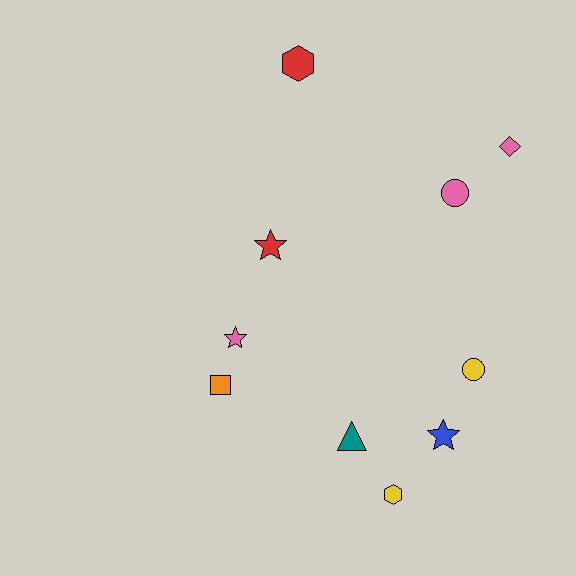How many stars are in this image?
There are 3 stars.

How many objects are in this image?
There are 10 objects.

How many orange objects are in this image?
There is 1 orange object.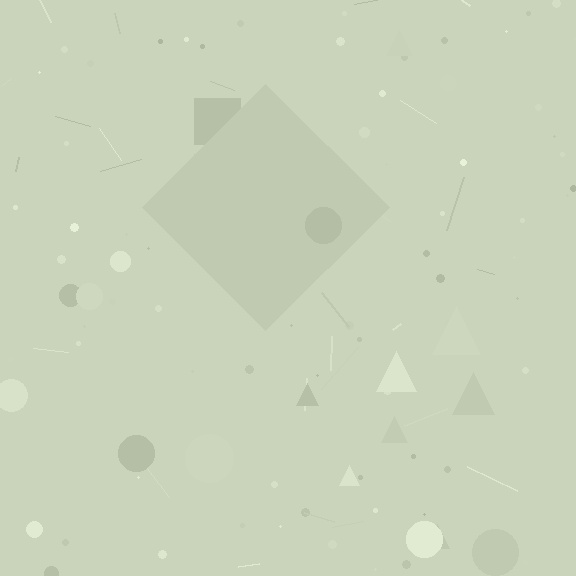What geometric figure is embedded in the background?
A diamond is embedded in the background.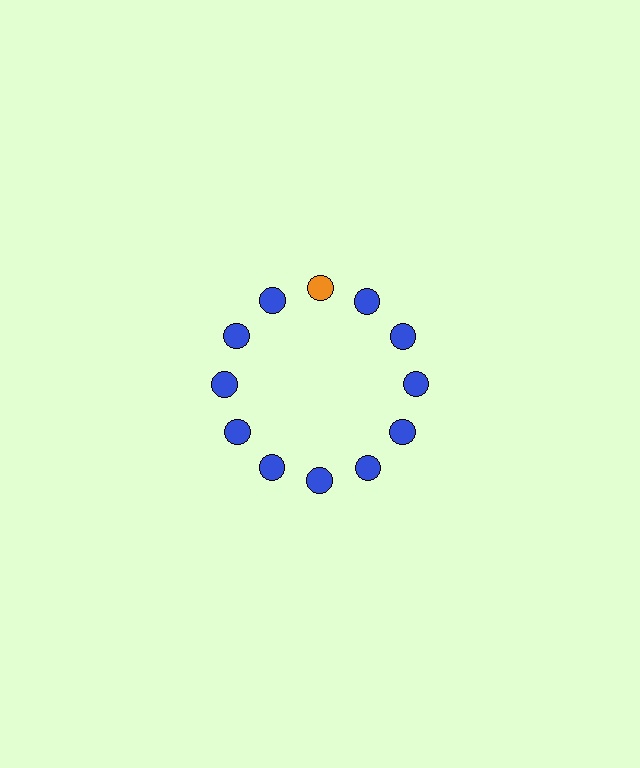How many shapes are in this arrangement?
There are 12 shapes arranged in a ring pattern.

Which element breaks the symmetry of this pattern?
The orange circle at roughly the 12 o'clock position breaks the symmetry. All other shapes are blue circles.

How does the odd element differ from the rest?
It has a different color: orange instead of blue.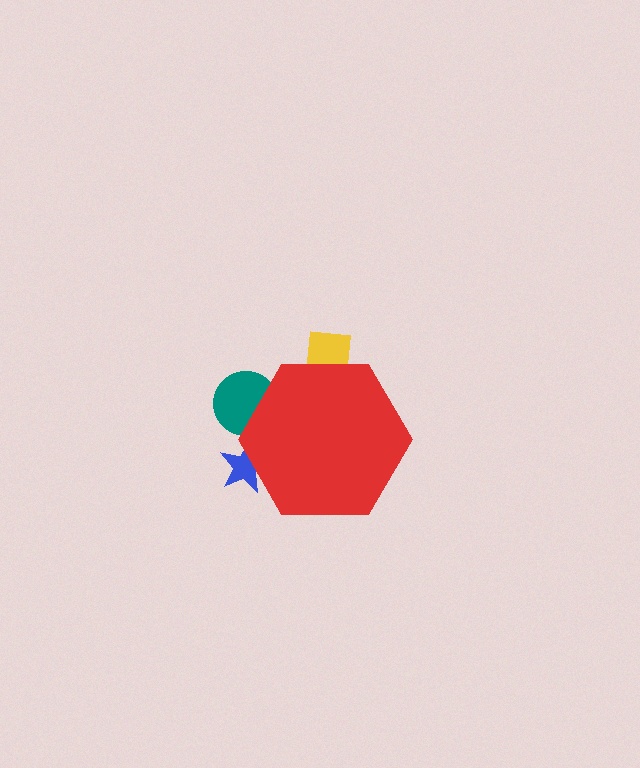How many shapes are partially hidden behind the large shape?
3 shapes are partially hidden.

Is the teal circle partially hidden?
Yes, the teal circle is partially hidden behind the red hexagon.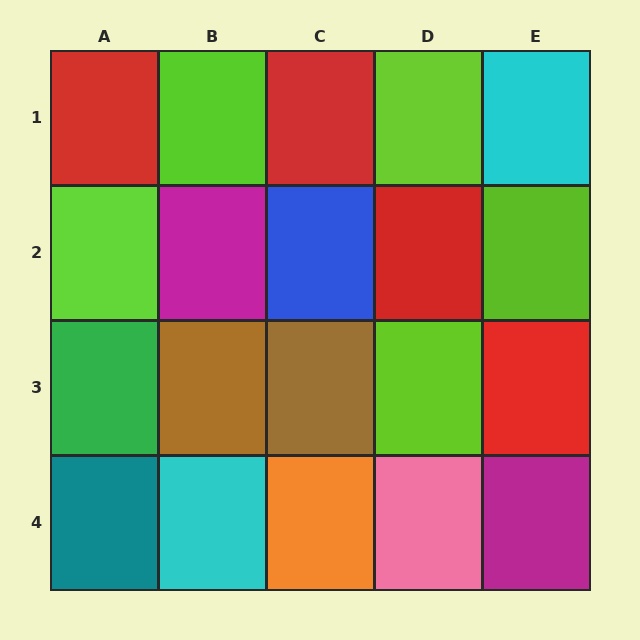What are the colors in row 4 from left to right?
Teal, cyan, orange, pink, magenta.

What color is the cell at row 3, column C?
Brown.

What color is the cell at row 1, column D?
Lime.